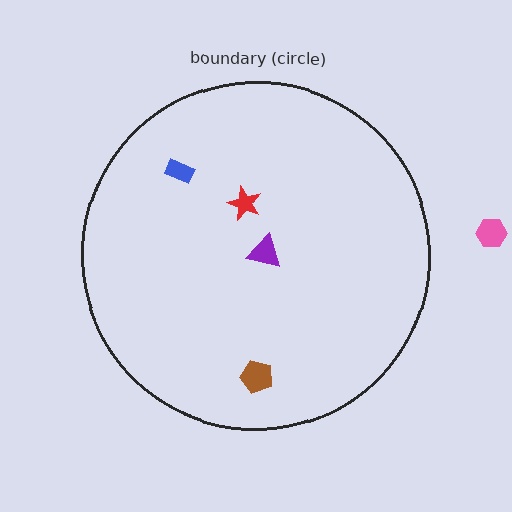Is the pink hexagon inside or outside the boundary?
Outside.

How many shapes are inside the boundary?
4 inside, 1 outside.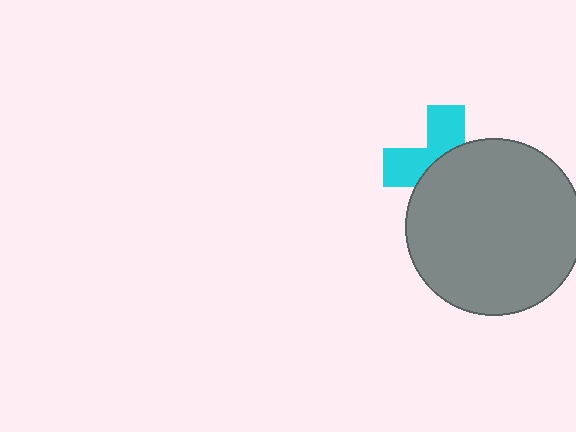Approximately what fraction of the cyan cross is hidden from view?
Roughly 58% of the cyan cross is hidden behind the gray circle.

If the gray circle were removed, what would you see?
You would see the complete cyan cross.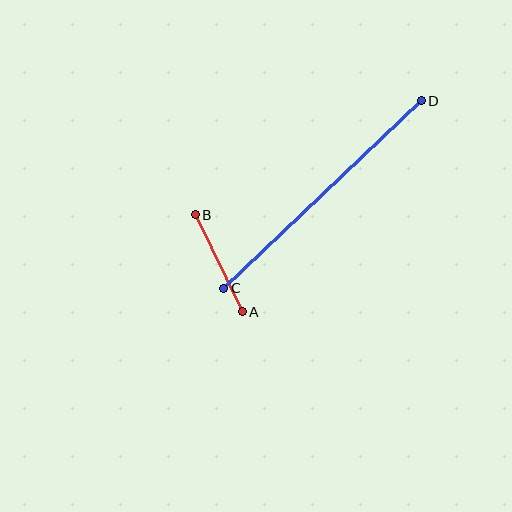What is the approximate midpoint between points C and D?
The midpoint is at approximately (322, 195) pixels.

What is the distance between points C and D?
The distance is approximately 272 pixels.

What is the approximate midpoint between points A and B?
The midpoint is at approximately (219, 263) pixels.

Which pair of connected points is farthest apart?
Points C and D are farthest apart.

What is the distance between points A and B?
The distance is approximately 108 pixels.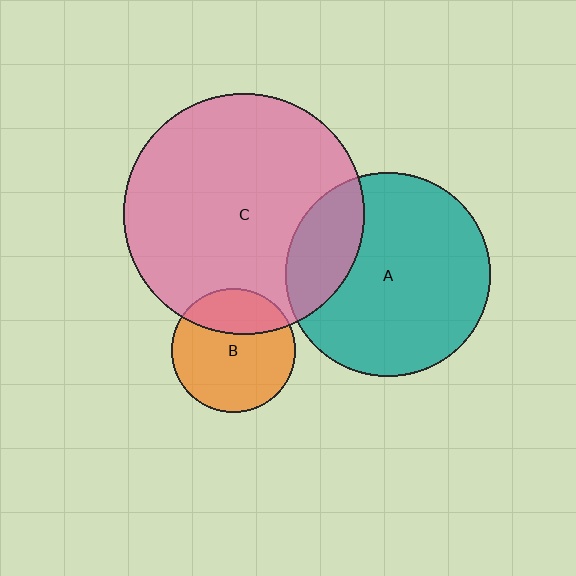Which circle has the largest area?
Circle C (pink).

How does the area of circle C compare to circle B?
Approximately 3.8 times.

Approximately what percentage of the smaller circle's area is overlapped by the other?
Approximately 20%.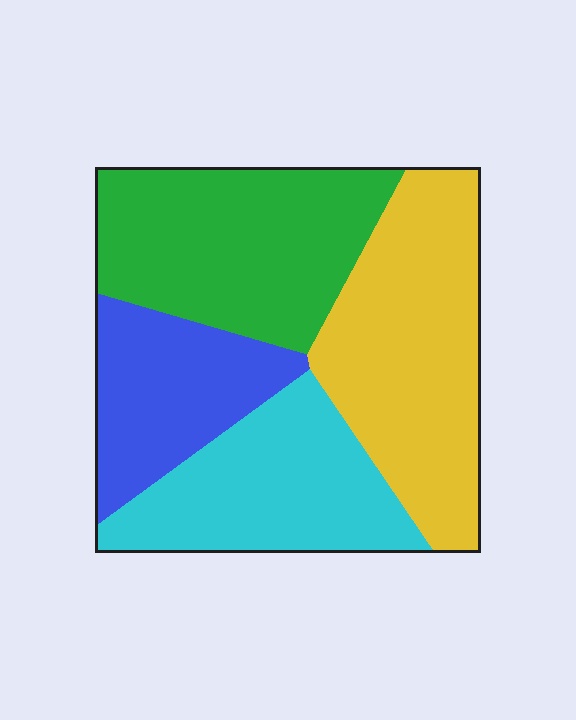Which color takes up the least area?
Blue, at roughly 20%.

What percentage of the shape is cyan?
Cyan covers about 25% of the shape.